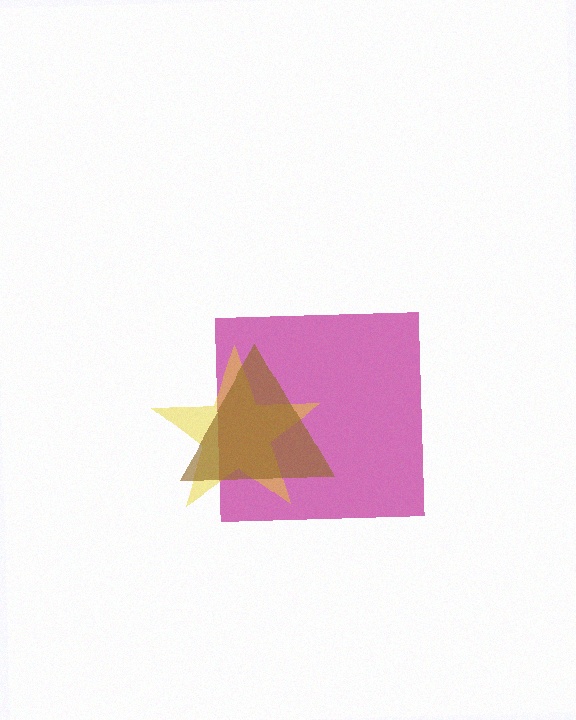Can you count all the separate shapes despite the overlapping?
Yes, there are 3 separate shapes.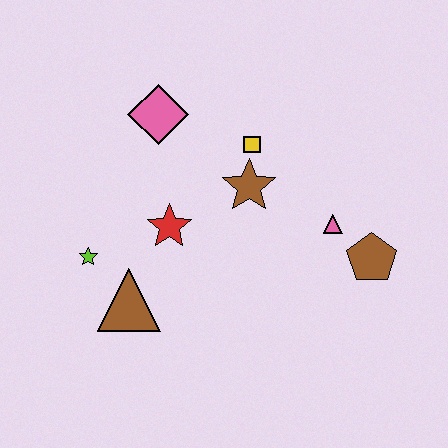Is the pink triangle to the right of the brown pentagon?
No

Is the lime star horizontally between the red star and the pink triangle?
No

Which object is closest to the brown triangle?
The lime star is closest to the brown triangle.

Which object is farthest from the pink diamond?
The brown pentagon is farthest from the pink diamond.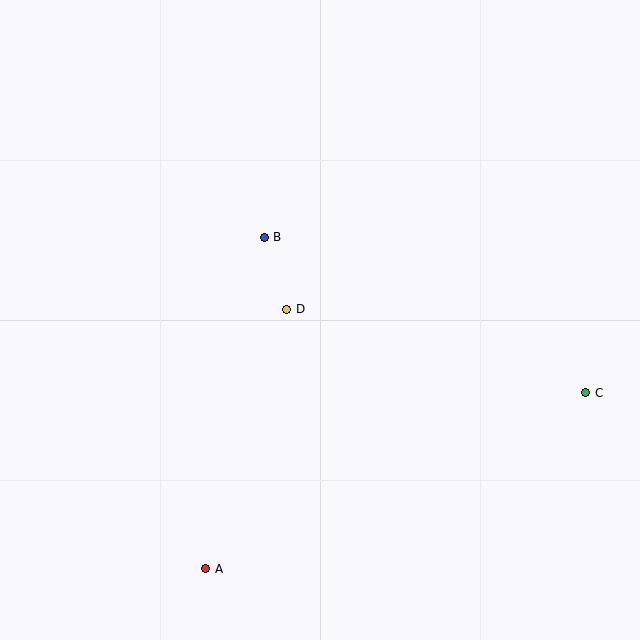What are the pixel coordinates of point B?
Point B is at (264, 237).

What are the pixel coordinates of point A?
Point A is at (206, 569).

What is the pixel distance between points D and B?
The distance between D and B is 75 pixels.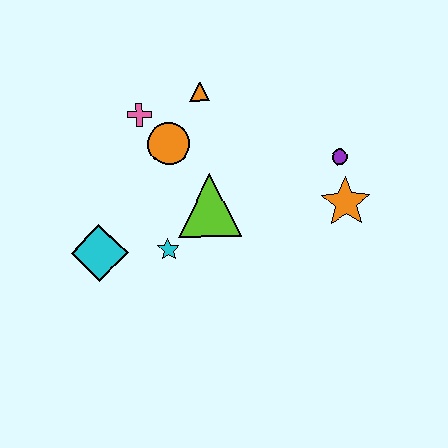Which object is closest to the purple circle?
The orange star is closest to the purple circle.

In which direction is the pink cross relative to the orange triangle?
The pink cross is to the left of the orange triangle.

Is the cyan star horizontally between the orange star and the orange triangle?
No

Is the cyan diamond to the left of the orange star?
Yes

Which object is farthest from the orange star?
The cyan diamond is farthest from the orange star.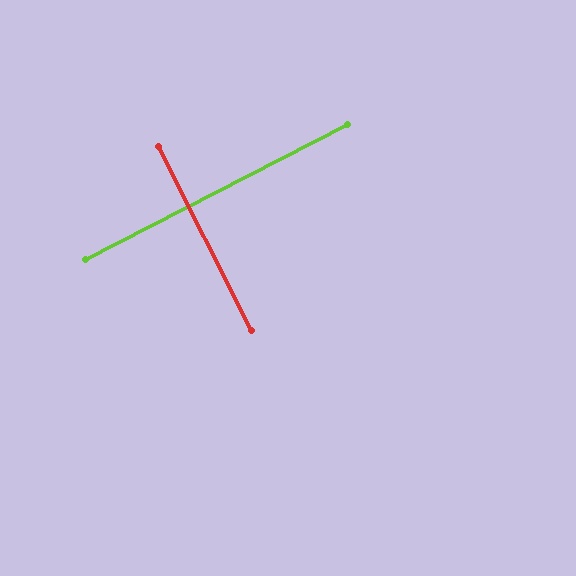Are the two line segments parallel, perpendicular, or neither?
Perpendicular — they meet at approximately 89°.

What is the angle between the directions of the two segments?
Approximately 89 degrees.